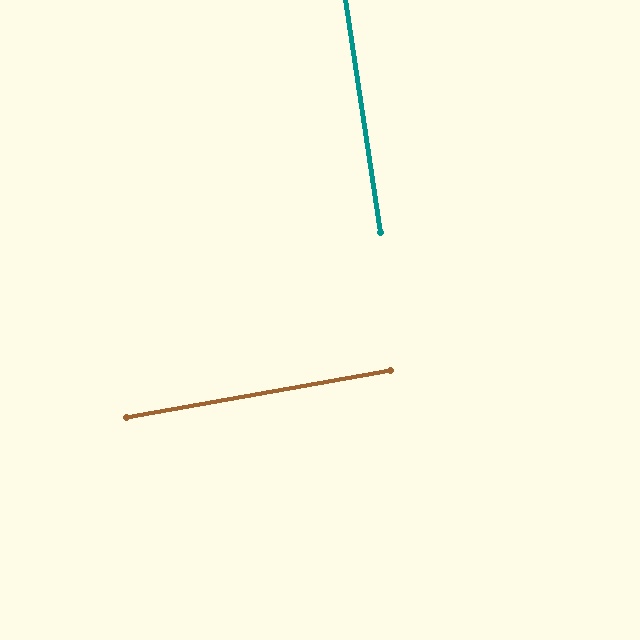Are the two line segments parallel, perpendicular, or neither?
Perpendicular — they meet at approximately 89°.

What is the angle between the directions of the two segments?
Approximately 89 degrees.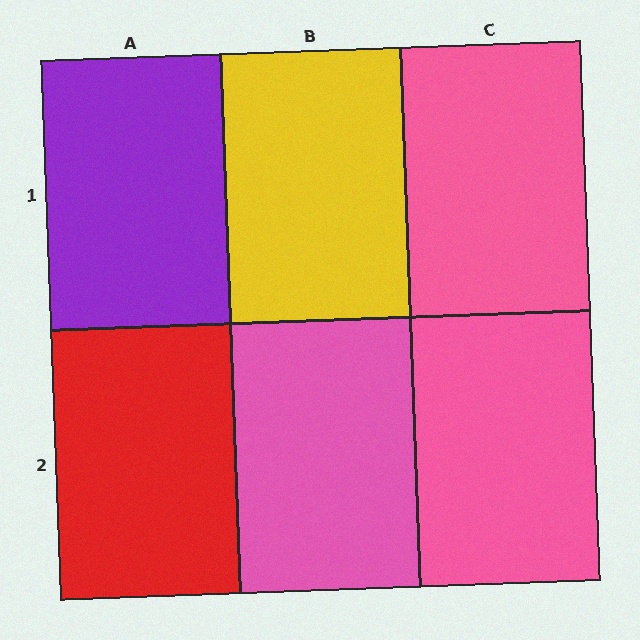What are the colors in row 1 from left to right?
Purple, yellow, pink.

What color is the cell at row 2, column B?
Pink.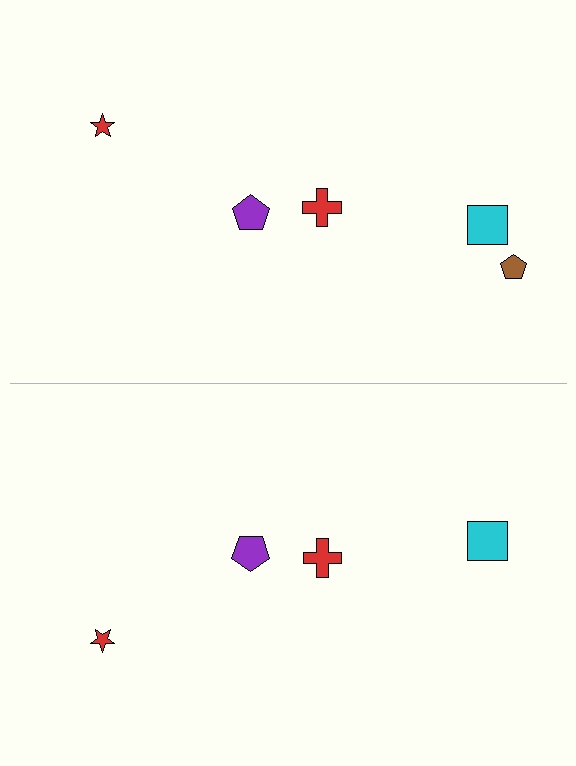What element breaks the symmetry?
A brown pentagon is missing from the bottom side.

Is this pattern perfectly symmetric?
No, the pattern is not perfectly symmetric. A brown pentagon is missing from the bottom side.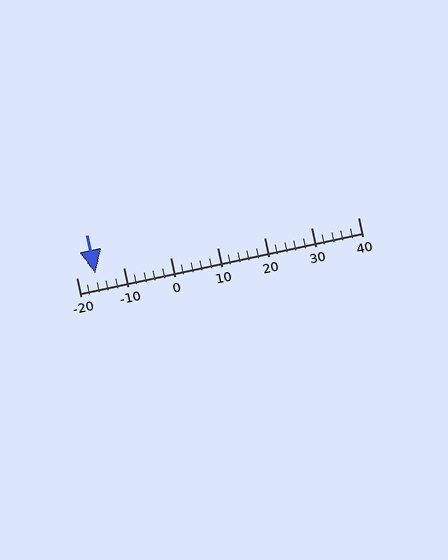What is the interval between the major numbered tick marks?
The major tick marks are spaced 10 units apart.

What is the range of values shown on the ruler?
The ruler shows values from -20 to 40.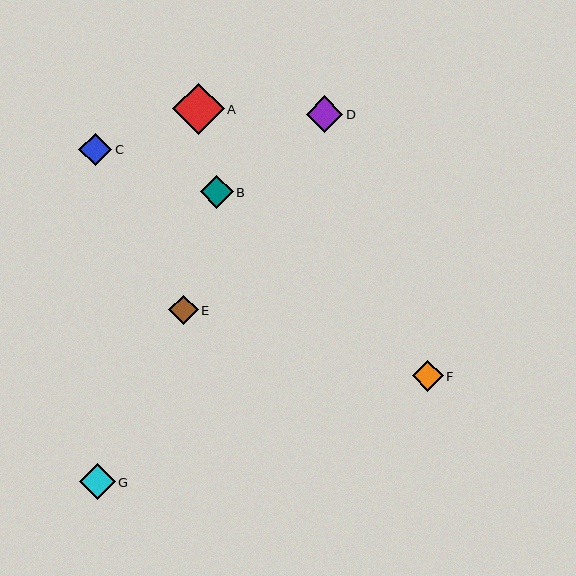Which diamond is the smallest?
Diamond E is the smallest with a size of approximately 30 pixels.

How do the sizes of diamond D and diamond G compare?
Diamond D and diamond G are approximately the same size.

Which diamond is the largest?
Diamond A is the largest with a size of approximately 51 pixels.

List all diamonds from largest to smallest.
From largest to smallest: A, D, G, B, C, F, E.